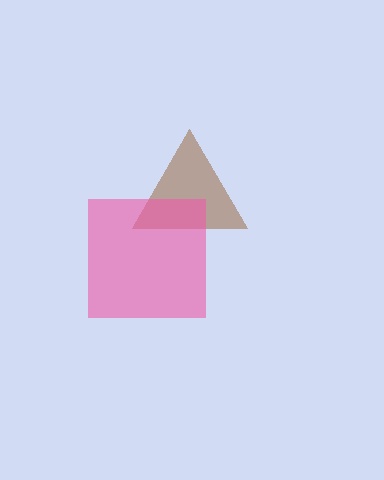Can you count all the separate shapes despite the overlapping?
Yes, there are 2 separate shapes.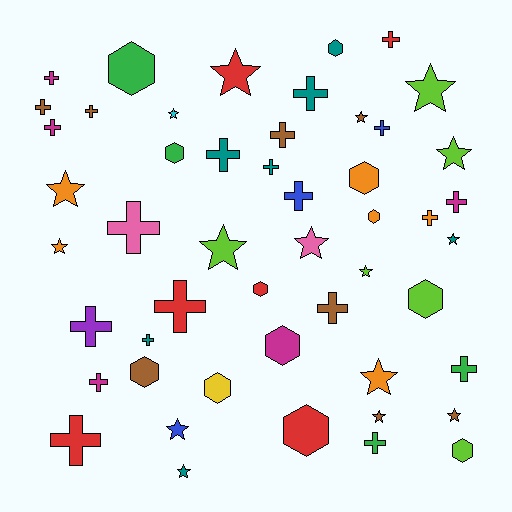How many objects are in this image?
There are 50 objects.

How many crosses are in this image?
There are 22 crosses.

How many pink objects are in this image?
There are 2 pink objects.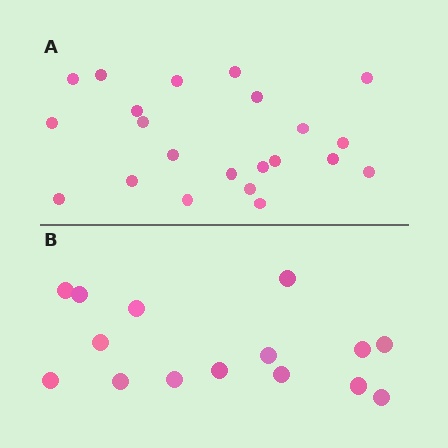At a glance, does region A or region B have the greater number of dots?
Region A (the top region) has more dots.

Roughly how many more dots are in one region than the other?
Region A has roughly 8 or so more dots than region B.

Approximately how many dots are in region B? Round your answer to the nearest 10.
About 20 dots. (The exact count is 15, which rounds to 20.)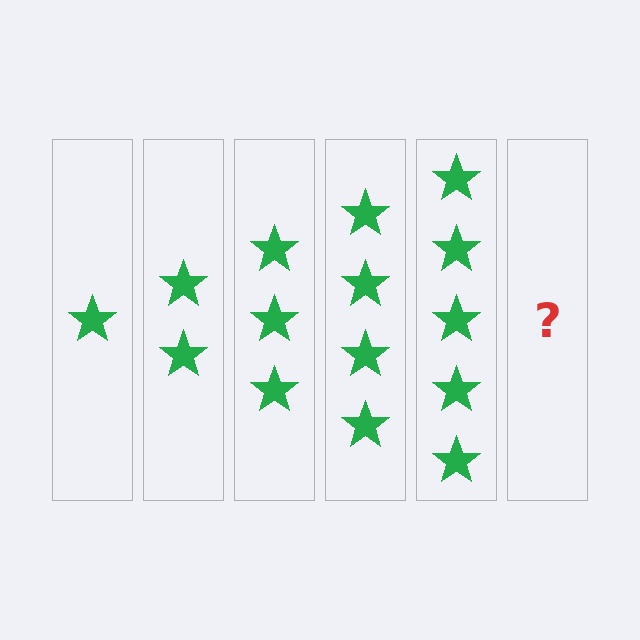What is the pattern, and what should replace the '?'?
The pattern is that each step adds one more star. The '?' should be 6 stars.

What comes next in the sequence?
The next element should be 6 stars.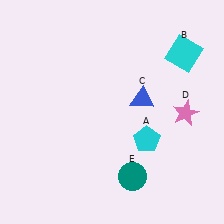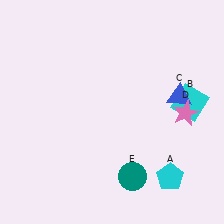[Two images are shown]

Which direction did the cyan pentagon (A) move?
The cyan pentagon (A) moved down.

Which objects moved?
The objects that moved are: the cyan pentagon (A), the cyan square (B), the blue triangle (C).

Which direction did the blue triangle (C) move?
The blue triangle (C) moved right.